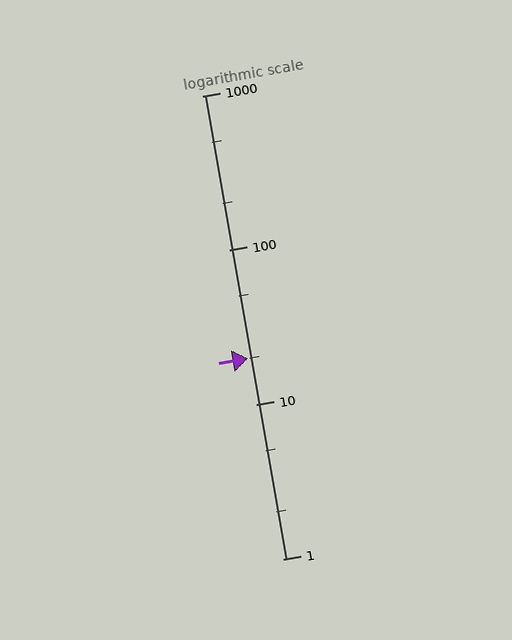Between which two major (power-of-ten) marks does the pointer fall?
The pointer is between 10 and 100.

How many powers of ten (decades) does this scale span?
The scale spans 3 decades, from 1 to 1000.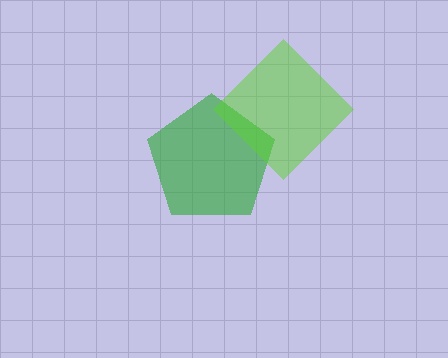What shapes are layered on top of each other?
The layered shapes are: a green pentagon, a lime diamond.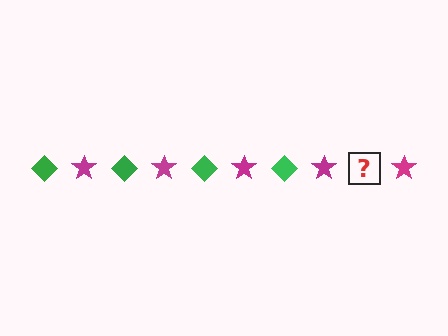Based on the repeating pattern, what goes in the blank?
The blank should be a green diamond.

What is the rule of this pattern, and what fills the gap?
The rule is that the pattern alternates between green diamond and magenta star. The gap should be filled with a green diamond.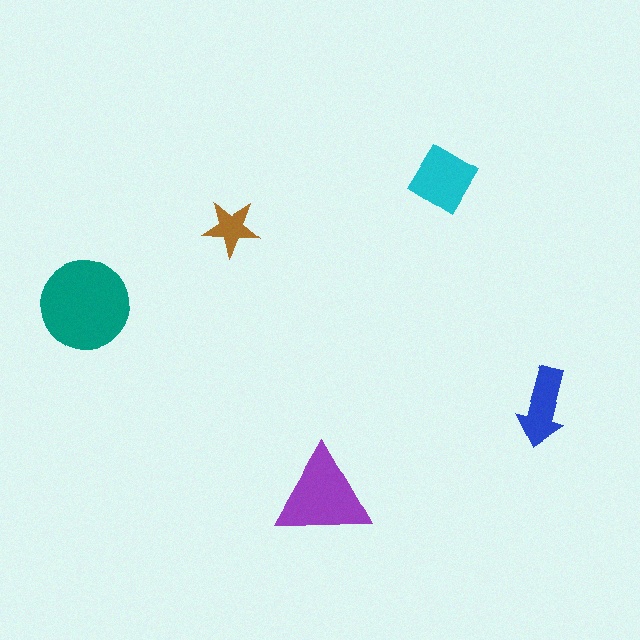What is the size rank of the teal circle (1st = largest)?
1st.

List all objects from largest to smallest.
The teal circle, the purple triangle, the cyan diamond, the blue arrow, the brown star.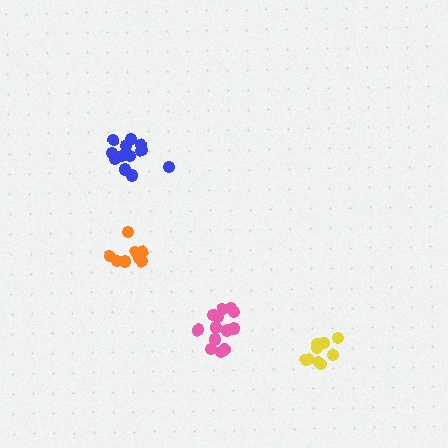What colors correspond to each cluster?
The clusters are colored: yellow, orange, pink, blue.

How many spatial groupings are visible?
There are 4 spatial groupings.